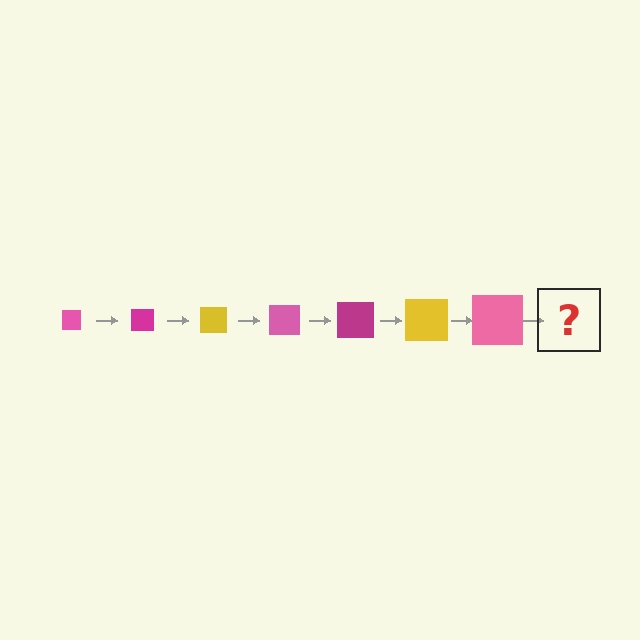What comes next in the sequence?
The next element should be a magenta square, larger than the previous one.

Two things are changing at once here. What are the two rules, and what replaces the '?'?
The two rules are that the square grows larger each step and the color cycles through pink, magenta, and yellow. The '?' should be a magenta square, larger than the previous one.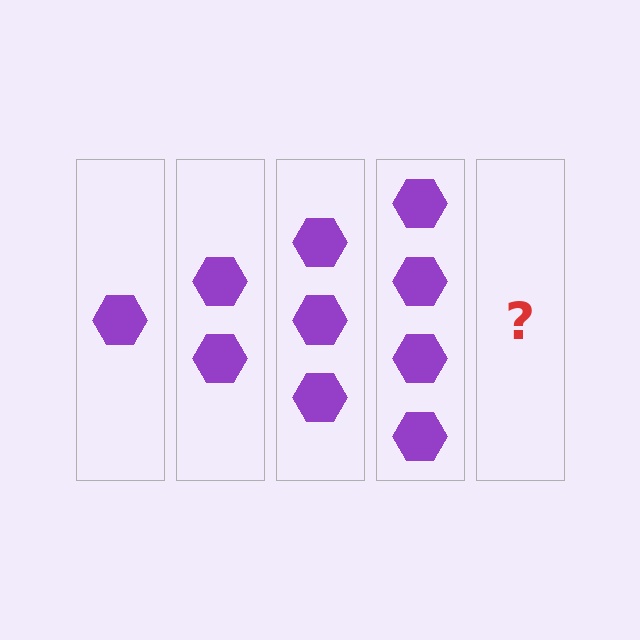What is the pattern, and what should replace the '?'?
The pattern is that each step adds one more hexagon. The '?' should be 5 hexagons.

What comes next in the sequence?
The next element should be 5 hexagons.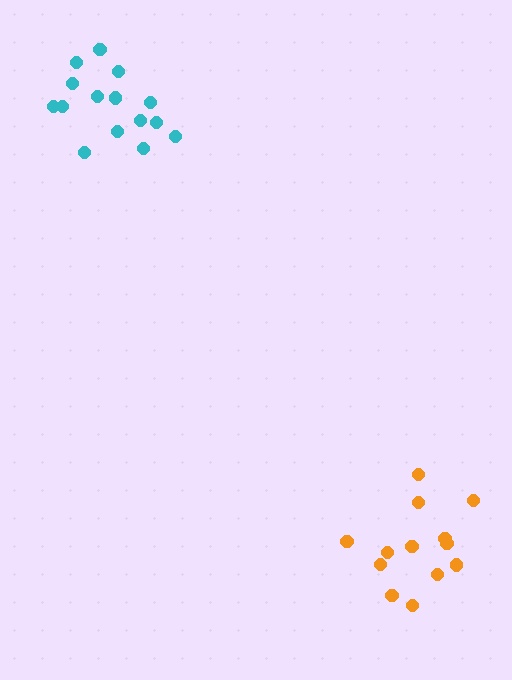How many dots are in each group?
Group 1: 13 dots, Group 2: 15 dots (28 total).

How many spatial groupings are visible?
There are 2 spatial groupings.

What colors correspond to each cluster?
The clusters are colored: orange, cyan.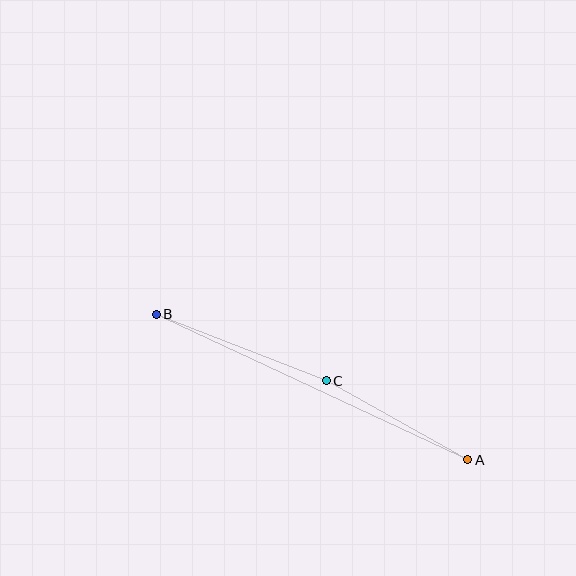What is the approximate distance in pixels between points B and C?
The distance between B and C is approximately 182 pixels.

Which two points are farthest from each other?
Points A and B are farthest from each other.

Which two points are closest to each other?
Points A and C are closest to each other.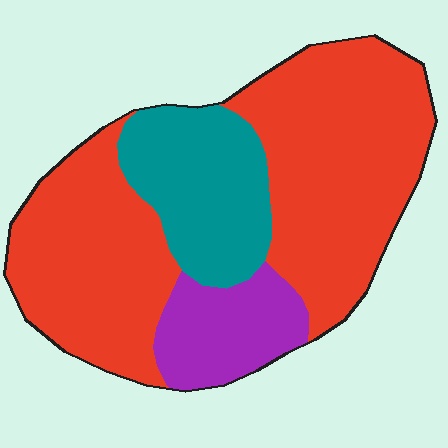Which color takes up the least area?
Purple, at roughly 15%.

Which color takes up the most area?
Red, at roughly 65%.